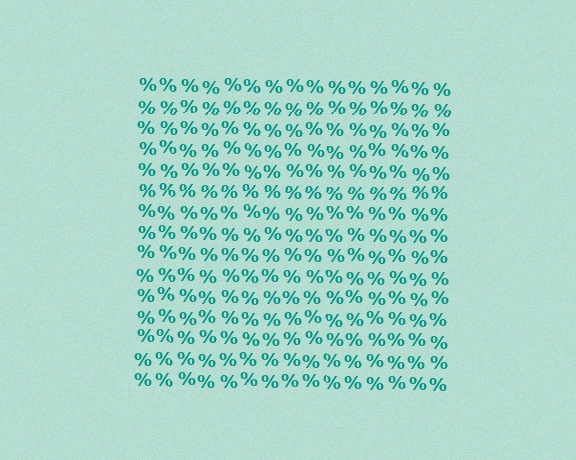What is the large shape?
The large shape is a square.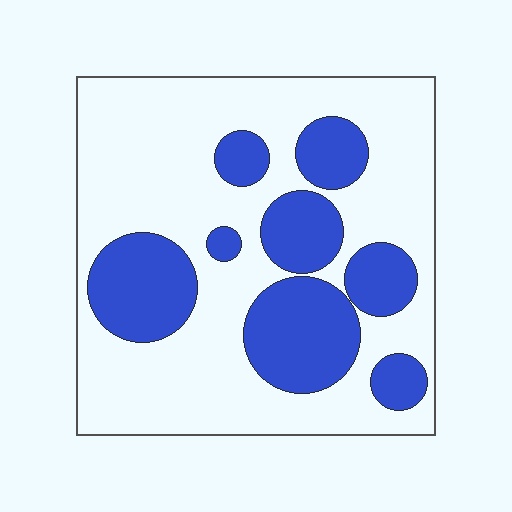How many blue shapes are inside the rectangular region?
8.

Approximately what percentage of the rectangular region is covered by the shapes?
Approximately 30%.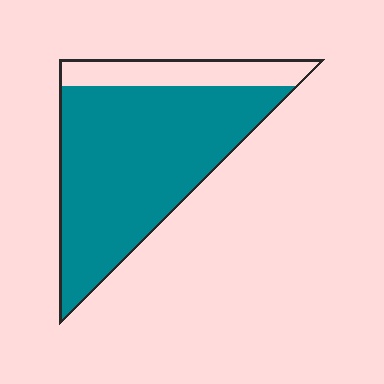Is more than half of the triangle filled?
Yes.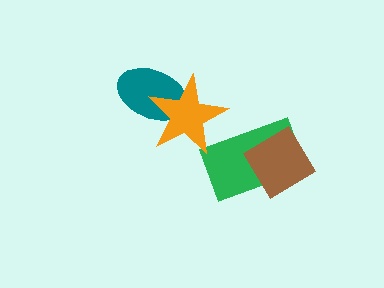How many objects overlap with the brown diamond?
1 object overlaps with the brown diamond.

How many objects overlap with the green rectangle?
2 objects overlap with the green rectangle.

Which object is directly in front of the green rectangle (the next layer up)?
The orange star is directly in front of the green rectangle.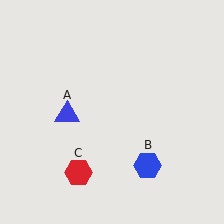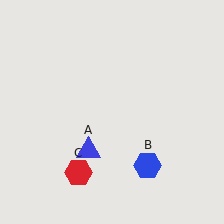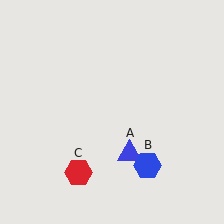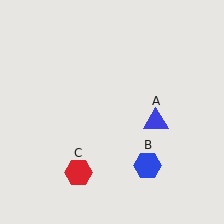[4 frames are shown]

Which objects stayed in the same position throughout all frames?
Blue hexagon (object B) and red hexagon (object C) remained stationary.